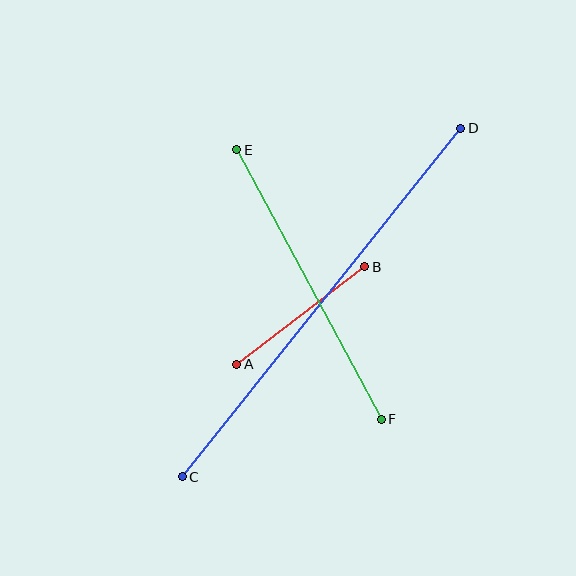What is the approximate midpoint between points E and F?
The midpoint is at approximately (309, 285) pixels.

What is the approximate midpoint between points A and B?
The midpoint is at approximately (301, 315) pixels.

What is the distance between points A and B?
The distance is approximately 161 pixels.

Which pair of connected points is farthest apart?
Points C and D are farthest apart.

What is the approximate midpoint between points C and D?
The midpoint is at approximately (322, 303) pixels.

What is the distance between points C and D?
The distance is approximately 446 pixels.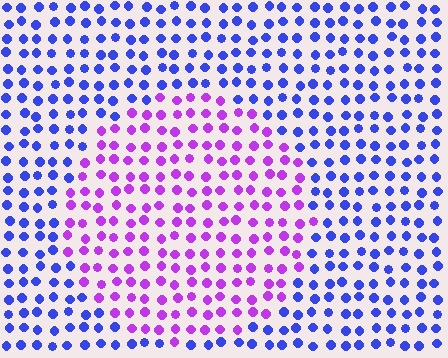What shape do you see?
I see a circle.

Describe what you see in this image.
The image is filled with small blue elements in a uniform arrangement. A circle-shaped region is visible where the elements are tinted to a slightly different hue, forming a subtle color boundary.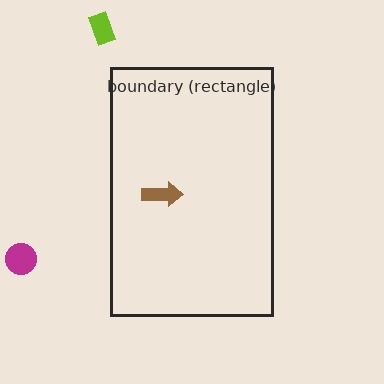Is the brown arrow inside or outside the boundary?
Inside.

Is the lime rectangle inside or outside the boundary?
Outside.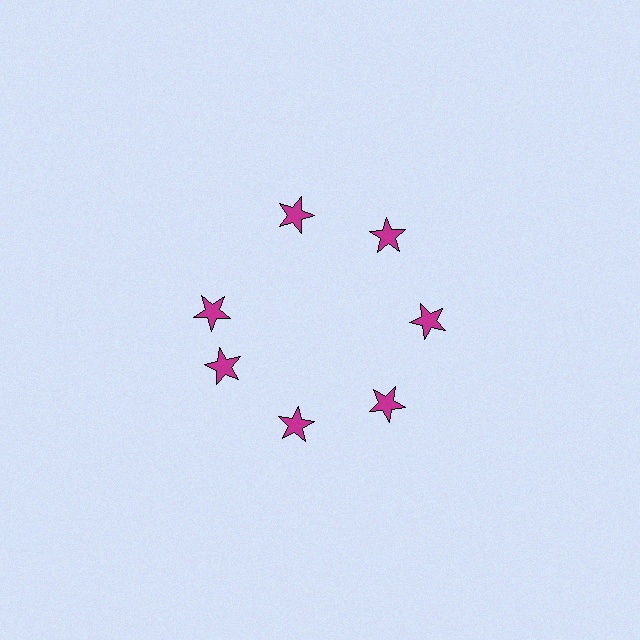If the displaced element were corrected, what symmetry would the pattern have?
It would have 7-fold rotational symmetry — the pattern would map onto itself every 51 degrees.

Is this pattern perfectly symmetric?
No. The 7 magenta stars are arranged in a ring, but one element near the 10 o'clock position is rotated out of alignment along the ring, breaking the 7-fold rotational symmetry.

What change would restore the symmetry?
The symmetry would be restored by rotating it back into even spacing with its neighbors so that all 7 stars sit at equal angles and equal distance from the center.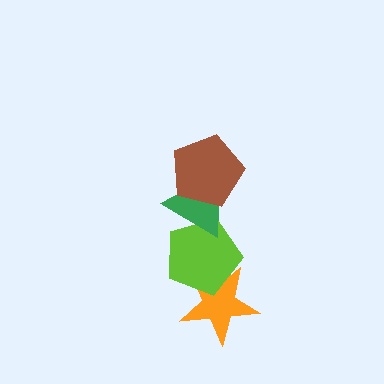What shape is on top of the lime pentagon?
The green triangle is on top of the lime pentagon.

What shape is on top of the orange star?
The lime pentagon is on top of the orange star.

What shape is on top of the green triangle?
The brown pentagon is on top of the green triangle.